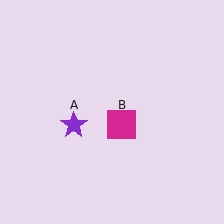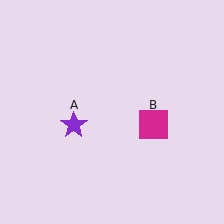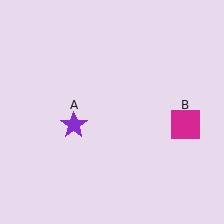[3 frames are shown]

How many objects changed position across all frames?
1 object changed position: magenta square (object B).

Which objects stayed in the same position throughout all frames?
Purple star (object A) remained stationary.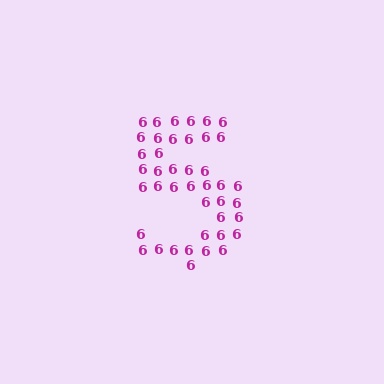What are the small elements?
The small elements are digit 6's.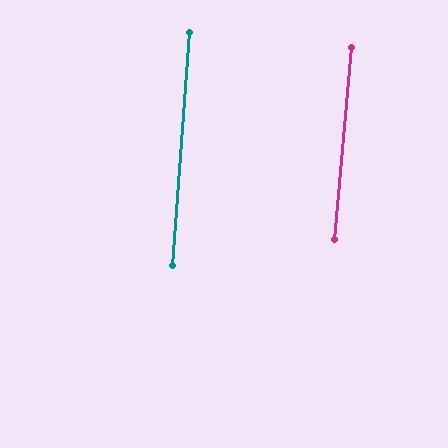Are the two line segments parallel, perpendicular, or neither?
Parallel — their directions differ by only 1.0°.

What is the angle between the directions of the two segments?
Approximately 1 degree.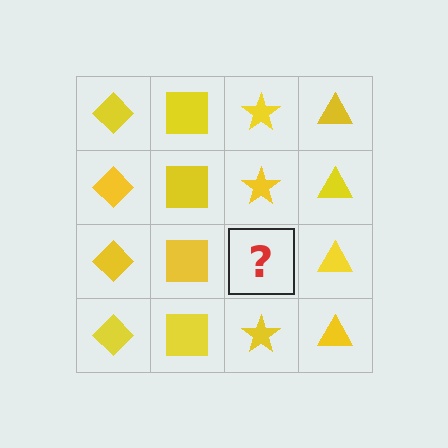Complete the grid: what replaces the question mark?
The question mark should be replaced with a yellow star.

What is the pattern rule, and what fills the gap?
The rule is that each column has a consistent shape. The gap should be filled with a yellow star.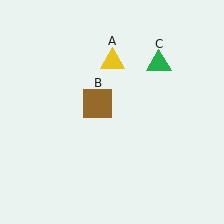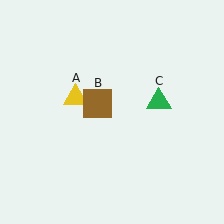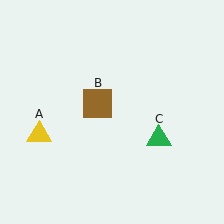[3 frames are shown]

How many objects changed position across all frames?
2 objects changed position: yellow triangle (object A), green triangle (object C).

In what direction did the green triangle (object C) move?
The green triangle (object C) moved down.